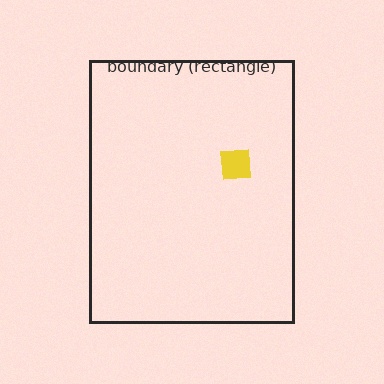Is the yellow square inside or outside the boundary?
Inside.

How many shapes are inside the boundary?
1 inside, 0 outside.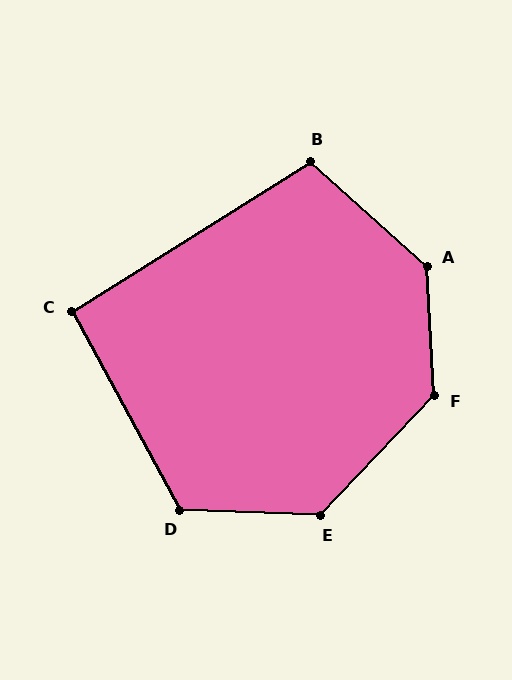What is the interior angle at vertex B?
Approximately 106 degrees (obtuse).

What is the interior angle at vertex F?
Approximately 133 degrees (obtuse).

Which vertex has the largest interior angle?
A, at approximately 135 degrees.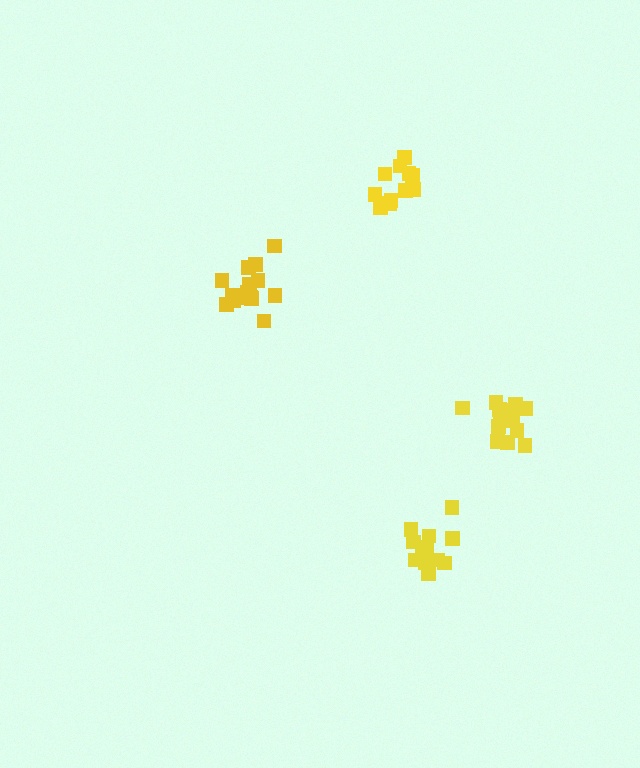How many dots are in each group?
Group 1: 16 dots, Group 2: 14 dots, Group 3: 11 dots, Group 4: 13 dots (54 total).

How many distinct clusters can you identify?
There are 4 distinct clusters.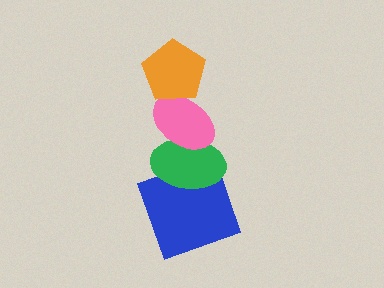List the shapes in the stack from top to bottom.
From top to bottom: the orange pentagon, the pink ellipse, the green ellipse, the blue square.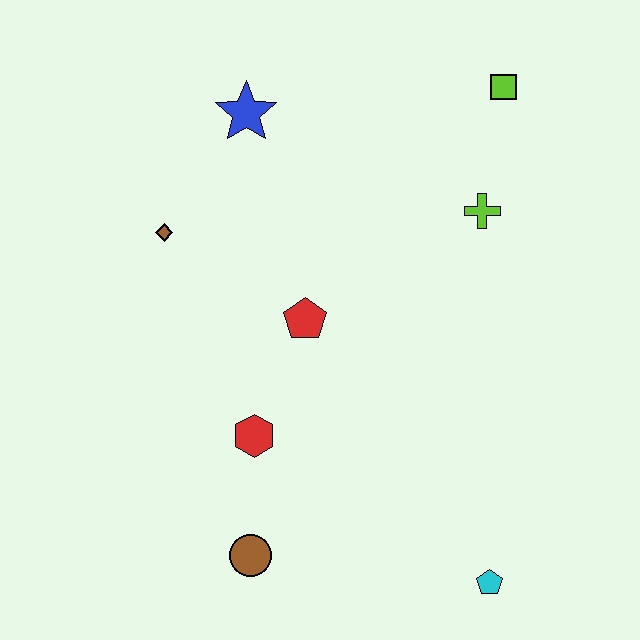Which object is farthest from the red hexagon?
The lime square is farthest from the red hexagon.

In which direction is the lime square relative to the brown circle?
The lime square is above the brown circle.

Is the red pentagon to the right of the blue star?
Yes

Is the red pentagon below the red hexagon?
No